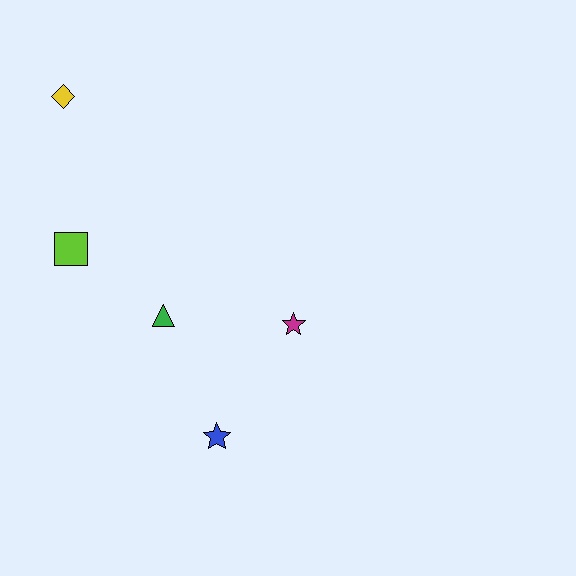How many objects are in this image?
There are 5 objects.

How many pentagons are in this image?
There are no pentagons.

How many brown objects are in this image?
There are no brown objects.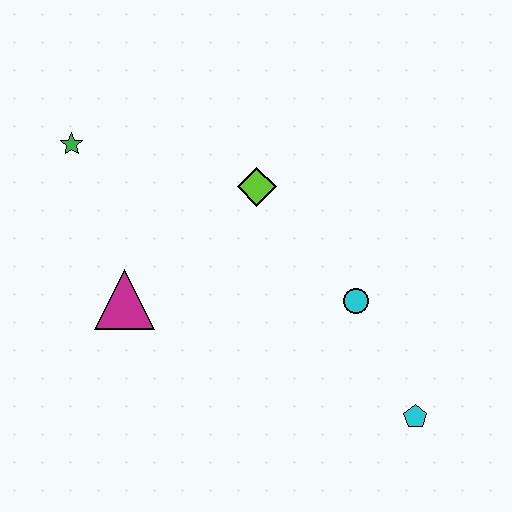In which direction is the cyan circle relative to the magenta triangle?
The cyan circle is to the right of the magenta triangle.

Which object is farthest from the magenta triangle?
The cyan pentagon is farthest from the magenta triangle.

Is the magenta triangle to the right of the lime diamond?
No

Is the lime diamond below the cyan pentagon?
No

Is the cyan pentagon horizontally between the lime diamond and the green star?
No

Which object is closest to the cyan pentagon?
The cyan circle is closest to the cyan pentagon.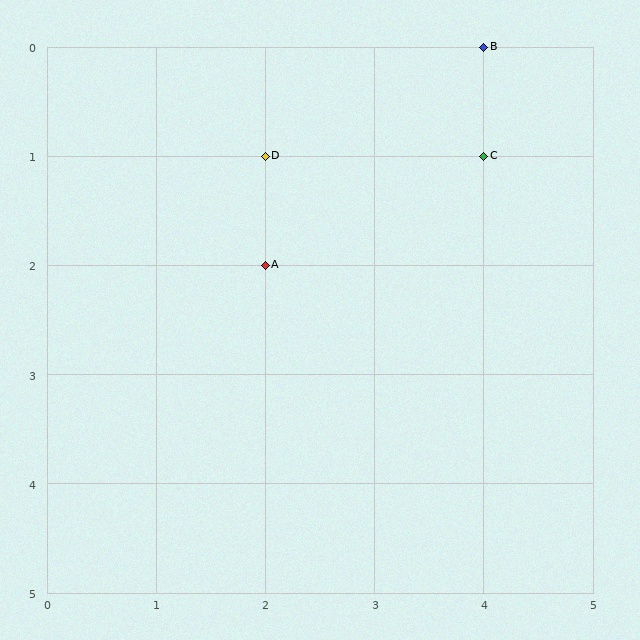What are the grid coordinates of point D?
Point D is at grid coordinates (2, 1).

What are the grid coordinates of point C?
Point C is at grid coordinates (4, 1).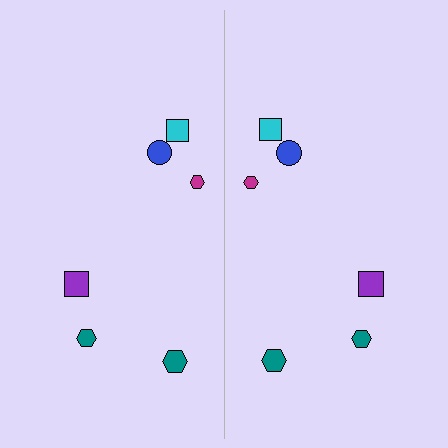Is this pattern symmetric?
Yes, this pattern has bilateral (reflection) symmetry.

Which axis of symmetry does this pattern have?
The pattern has a vertical axis of symmetry running through the center of the image.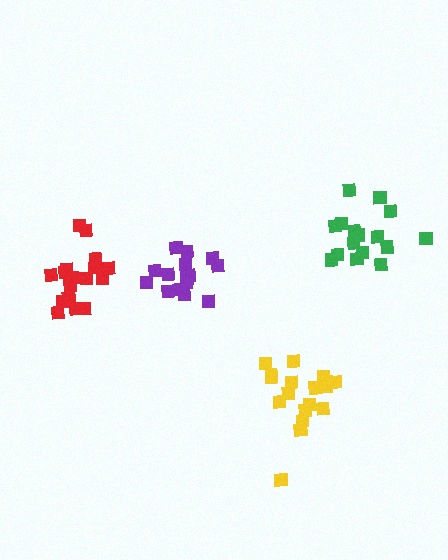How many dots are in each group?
Group 1: 18 dots, Group 2: 16 dots, Group 3: 18 dots, Group 4: 16 dots (68 total).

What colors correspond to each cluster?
The clusters are colored: yellow, green, red, purple.